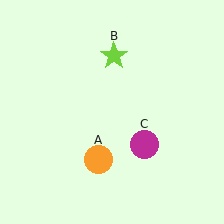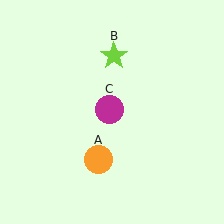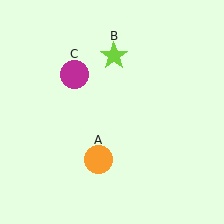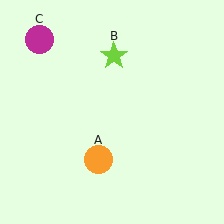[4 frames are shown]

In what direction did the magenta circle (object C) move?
The magenta circle (object C) moved up and to the left.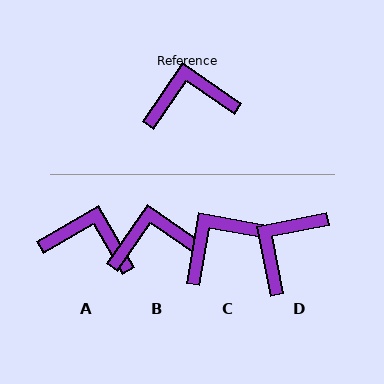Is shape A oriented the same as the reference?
No, it is off by about 25 degrees.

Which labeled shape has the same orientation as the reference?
B.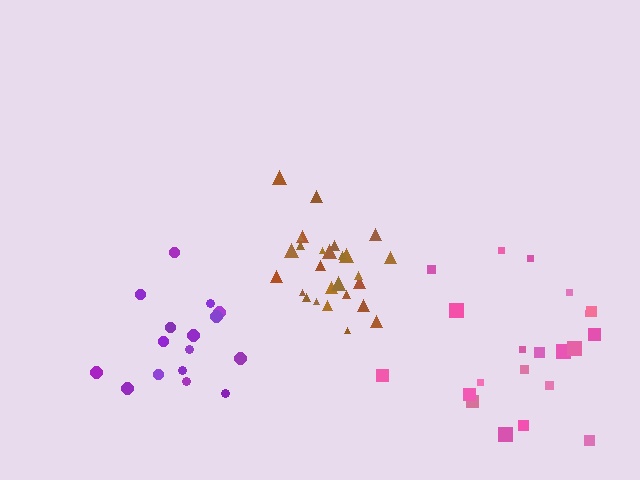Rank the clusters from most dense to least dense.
brown, purple, pink.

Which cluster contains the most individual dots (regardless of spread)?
Brown (28).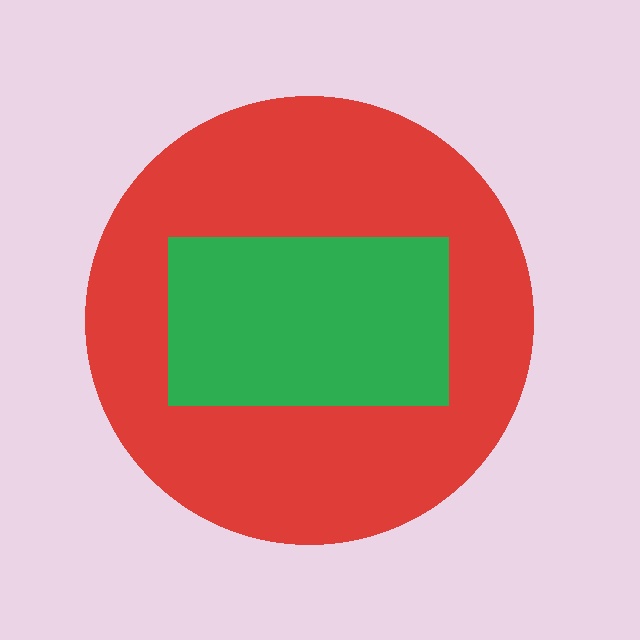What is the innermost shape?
The green rectangle.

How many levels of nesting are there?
2.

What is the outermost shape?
The red circle.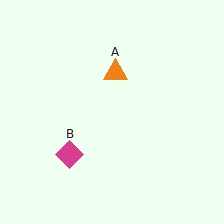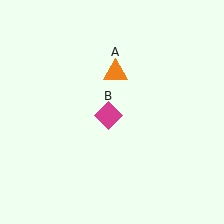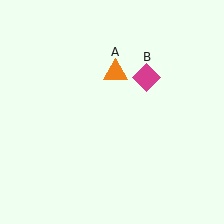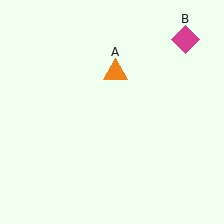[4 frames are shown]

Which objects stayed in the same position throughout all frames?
Orange triangle (object A) remained stationary.